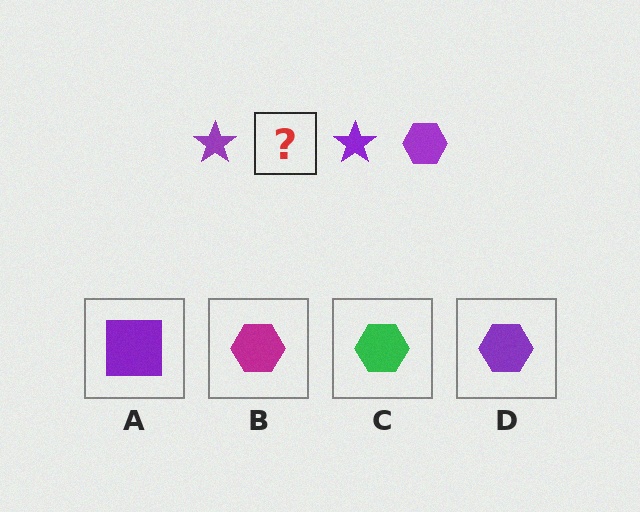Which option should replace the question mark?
Option D.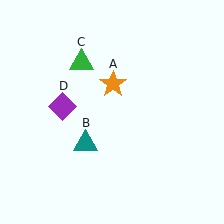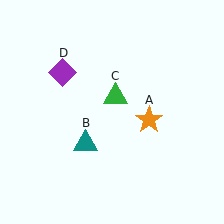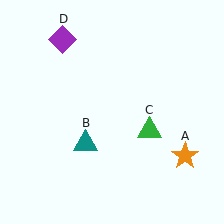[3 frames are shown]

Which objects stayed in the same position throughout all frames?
Teal triangle (object B) remained stationary.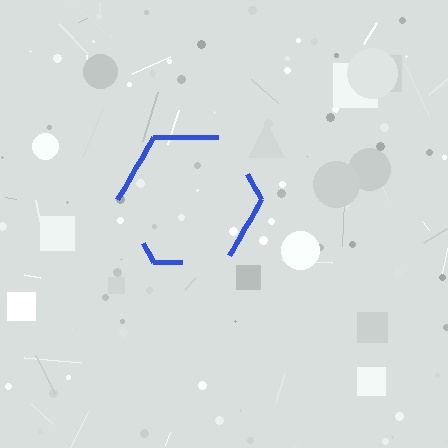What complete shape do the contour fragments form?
The contour fragments form a hexagon.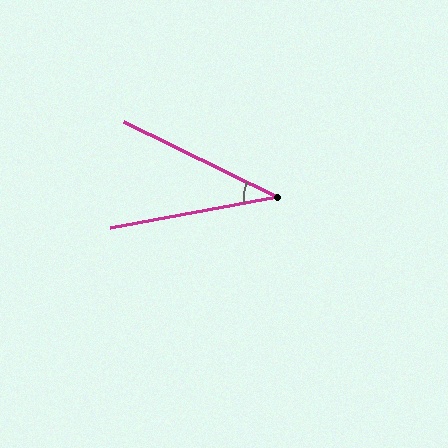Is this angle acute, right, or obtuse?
It is acute.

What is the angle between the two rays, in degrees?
Approximately 37 degrees.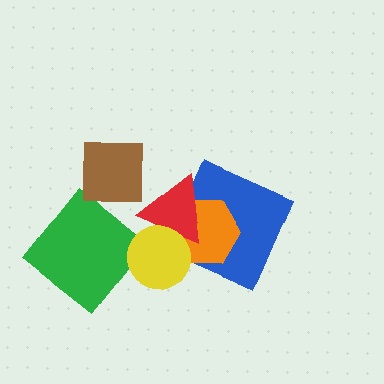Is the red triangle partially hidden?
Yes, it is partially covered by another shape.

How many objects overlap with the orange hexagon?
3 objects overlap with the orange hexagon.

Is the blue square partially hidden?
Yes, it is partially covered by another shape.